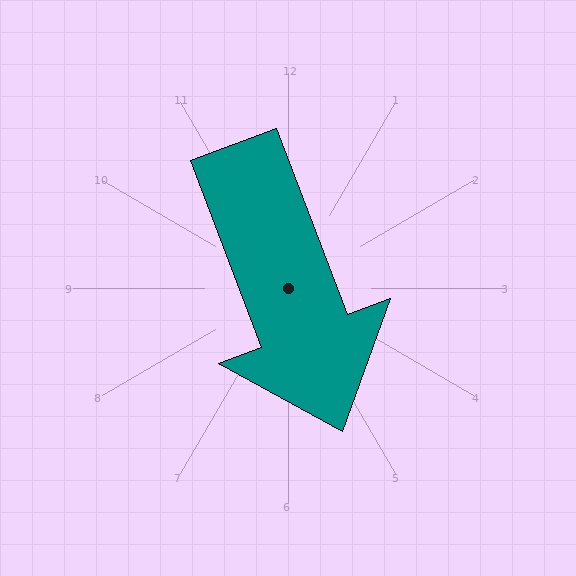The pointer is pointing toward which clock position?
Roughly 5 o'clock.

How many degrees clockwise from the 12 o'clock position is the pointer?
Approximately 159 degrees.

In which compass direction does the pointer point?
South.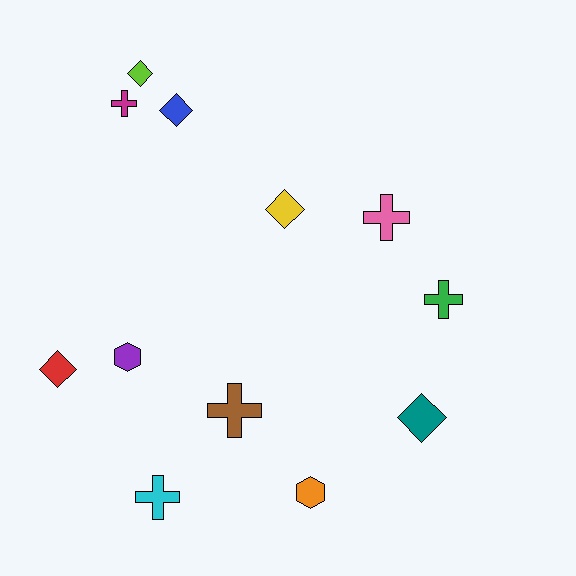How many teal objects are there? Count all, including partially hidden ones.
There is 1 teal object.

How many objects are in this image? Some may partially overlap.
There are 12 objects.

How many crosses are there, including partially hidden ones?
There are 5 crosses.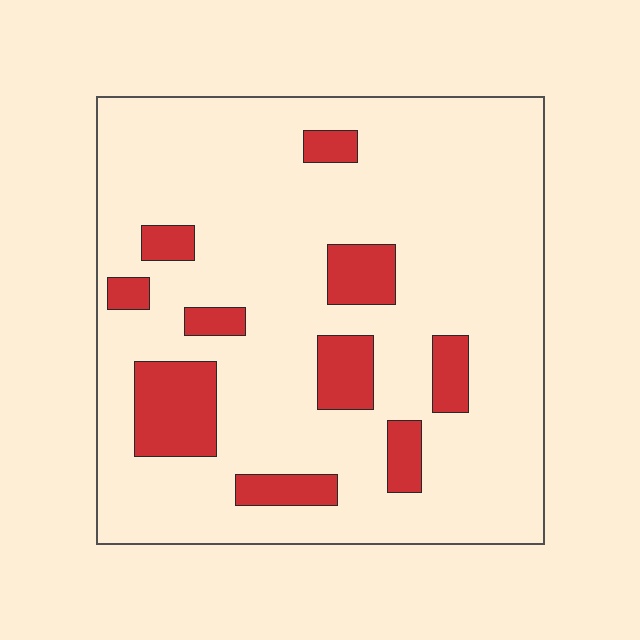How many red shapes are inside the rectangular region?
10.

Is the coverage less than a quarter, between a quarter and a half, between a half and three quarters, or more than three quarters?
Less than a quarter.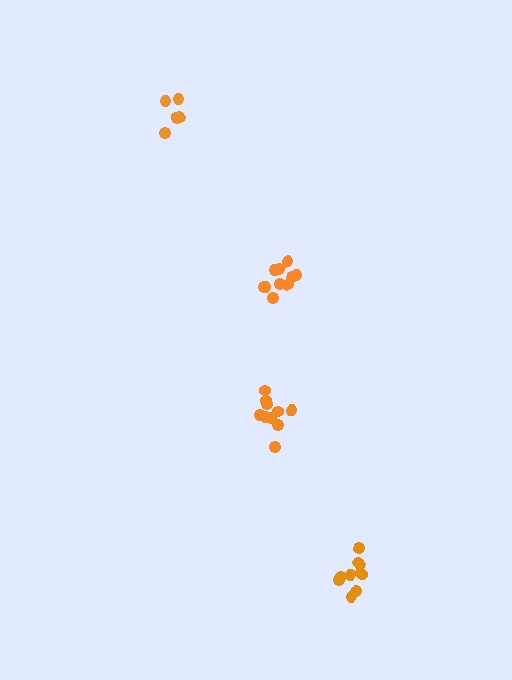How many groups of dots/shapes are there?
There are 4 groups.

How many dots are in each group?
Group 1: 5 dots, Group 2: 10 dots, Group 3: 10 dots, Group 4: 10 dots (35 total).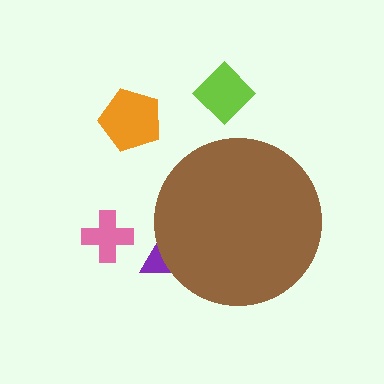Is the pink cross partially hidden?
No, the pink cross is fully visible.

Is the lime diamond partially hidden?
No, the lime diamond is fully visible.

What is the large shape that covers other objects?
A brown circle.